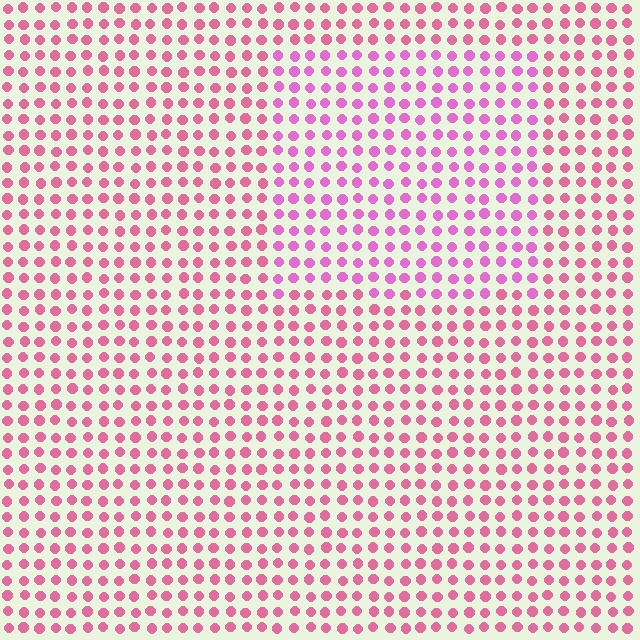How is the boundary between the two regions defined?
The boundary is defined purely by a slight shift in hue (about 26 degrees). Spacing, size, and orientation are identical on both sides.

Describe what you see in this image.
The image is filled with small pink elements in a uniform arrangement. A rectangle-shaped region is visible where the elements are tinted to a slightly different hue, forming a subtle color boundary.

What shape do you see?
I see a rectangle.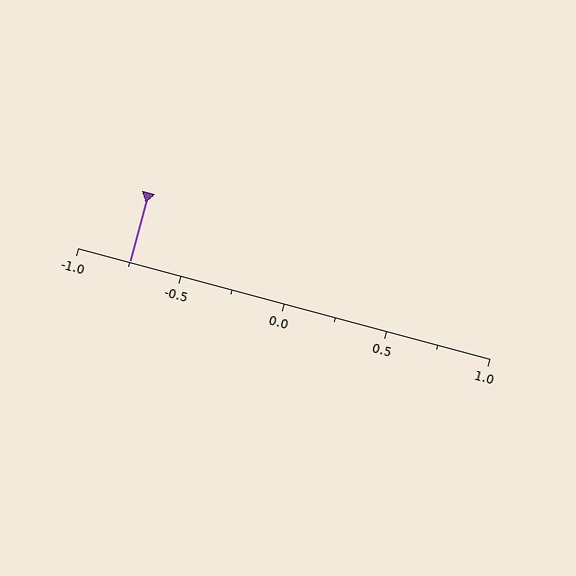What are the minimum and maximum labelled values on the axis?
The axis runs from -1.0 to 1.0.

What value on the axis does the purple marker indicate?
The marker indicates approximately -0.75.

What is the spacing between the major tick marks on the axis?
The major ticks are spaced 0.5 apart.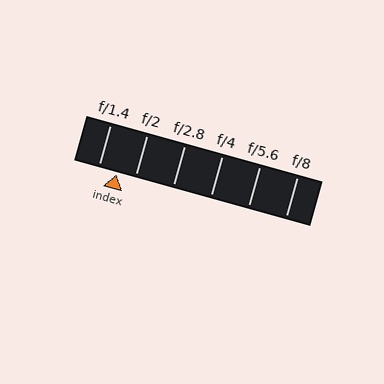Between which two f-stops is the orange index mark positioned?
The index mark is between f/1.4 and f/2.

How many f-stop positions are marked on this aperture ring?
There are 6 f-stop positions marked.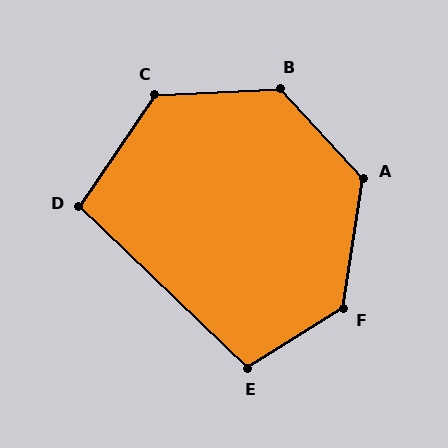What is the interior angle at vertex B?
Approximately 130 degrees (obtuse).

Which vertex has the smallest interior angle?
D, at approximately 99 degrees.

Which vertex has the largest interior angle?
F, at approximately 131 degrees.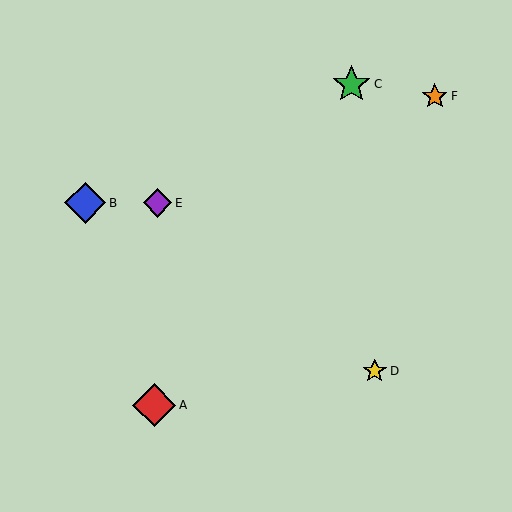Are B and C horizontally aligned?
No, B is at y≈203 and C is at y≈84.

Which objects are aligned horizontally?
Objects B, E are aligned horizontally.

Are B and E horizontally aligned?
Yes, both are at y≈203.